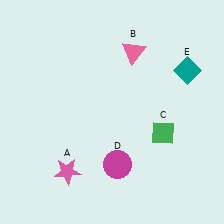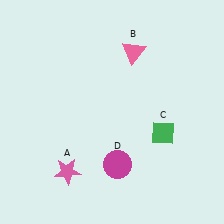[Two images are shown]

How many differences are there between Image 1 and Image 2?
There is 1 difference between the two images.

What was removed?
The teal diamond (E) was removed in Image 2.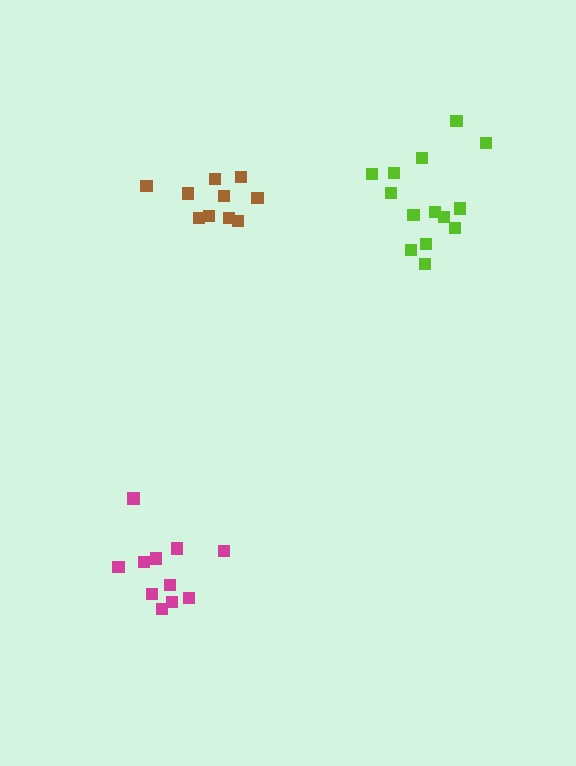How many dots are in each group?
Group 1: 10 dots, Group 2: 11 dots, Group 3: 14 dots (35 total).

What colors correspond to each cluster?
The clusters are colored: brown, magenta, lime.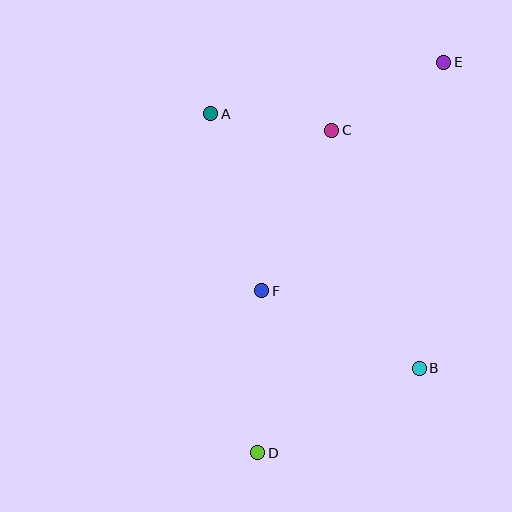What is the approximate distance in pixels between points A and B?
The distance between A and B is approximately 329 pixels.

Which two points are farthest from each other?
Points D and E are farthest from each other.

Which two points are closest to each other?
Points A and C are closest to each other.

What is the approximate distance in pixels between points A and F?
The distance between A and F is approximately 184 pixels.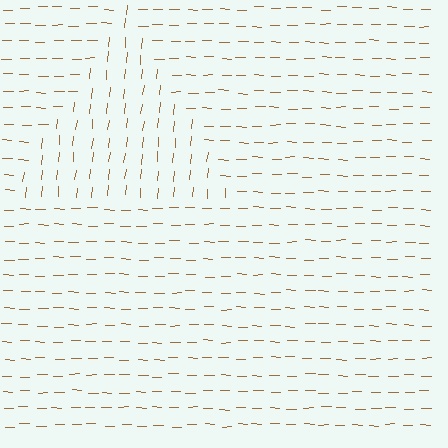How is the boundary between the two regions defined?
The boundary is defined purely by a change in line orientation (approximately 85 degrees difference). All lines are the same color and thickness.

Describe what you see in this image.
The image is filled with small brown line segments. A triangle region in the image has lines oriented differently from the surrounding lines, creating a visible texture boundary.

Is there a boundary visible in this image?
Yes, there is a texture boundary formed by a change in line orientation.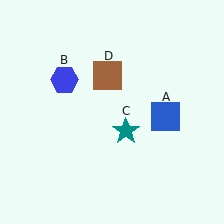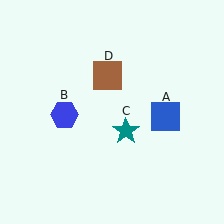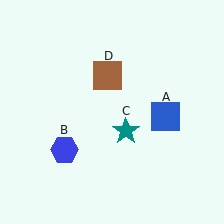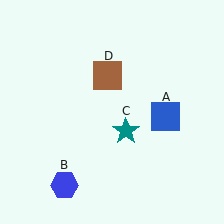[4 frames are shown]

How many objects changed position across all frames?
1 object changed position: blue hexagon (object B).